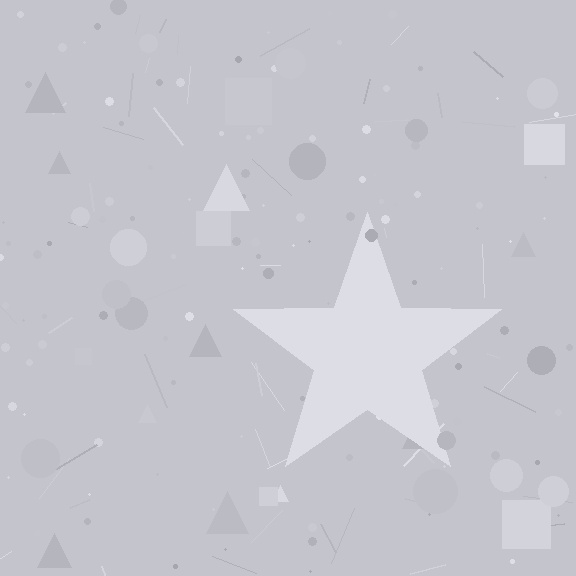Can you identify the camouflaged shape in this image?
The camouflaged shape is a star.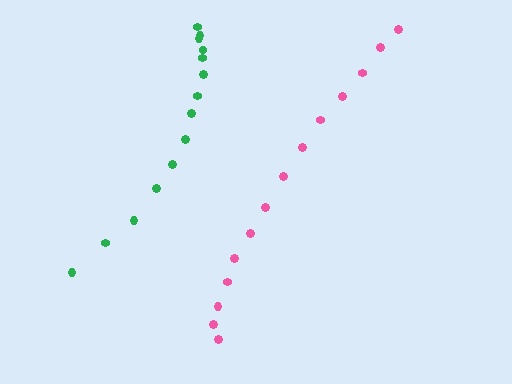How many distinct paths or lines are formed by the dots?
There are 2 distinct paths.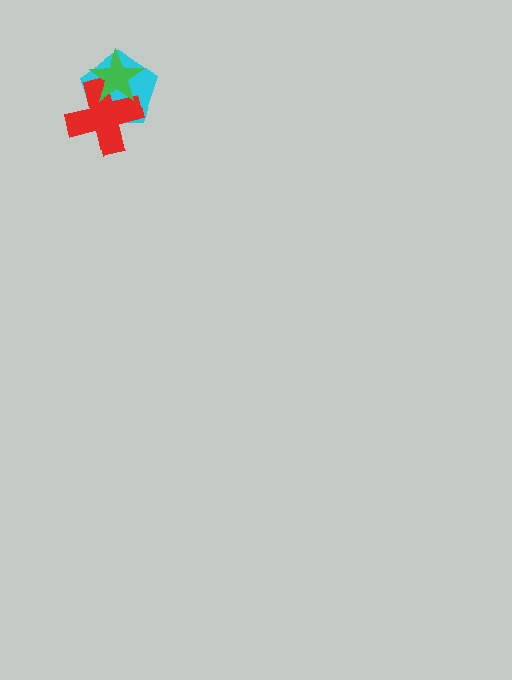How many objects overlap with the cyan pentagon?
2 objects overlap with the cyan pentagon.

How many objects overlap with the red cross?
2 objects overlap with the red cross.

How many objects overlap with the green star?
2 objects overlap with the green star.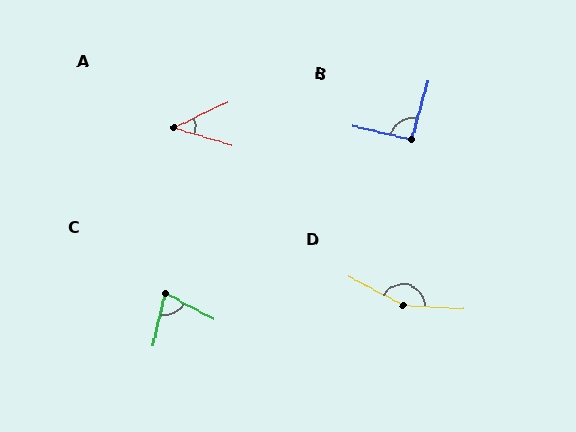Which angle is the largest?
D, at approximately 154 degrees.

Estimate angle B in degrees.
Approximately 93 degrees.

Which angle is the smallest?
A, at approximately 43 degrees.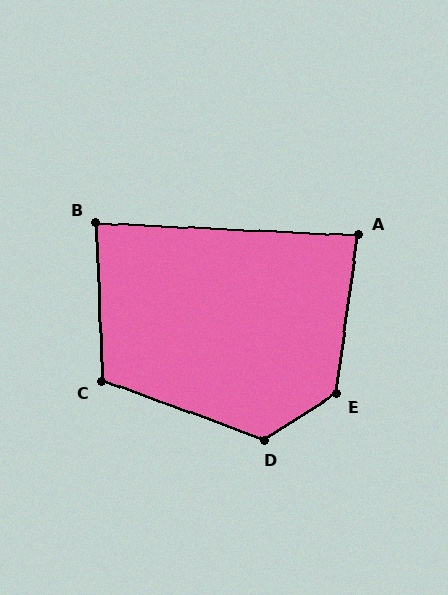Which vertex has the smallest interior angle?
A, at approximately 85 degrees.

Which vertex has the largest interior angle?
E, at approximately 130 degrees.